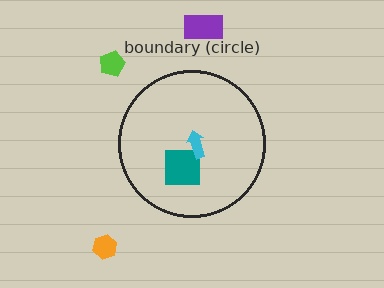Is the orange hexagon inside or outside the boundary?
Outside.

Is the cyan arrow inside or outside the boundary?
Inside.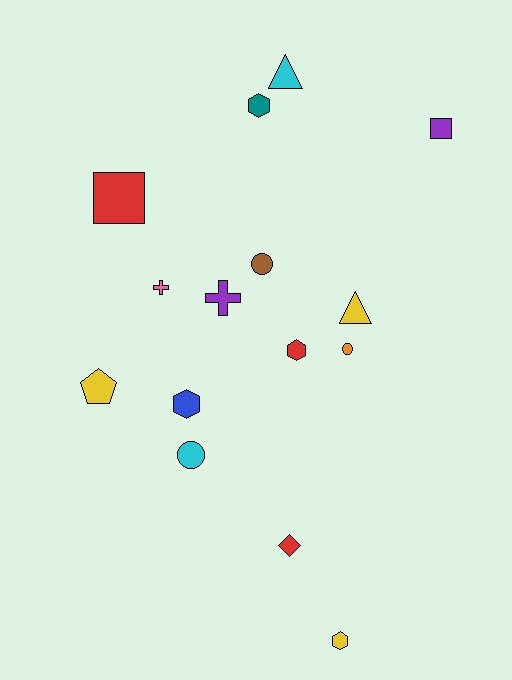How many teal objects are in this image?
There is 1 teal object.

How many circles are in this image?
There are 3 circles.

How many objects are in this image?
There are 15 objects.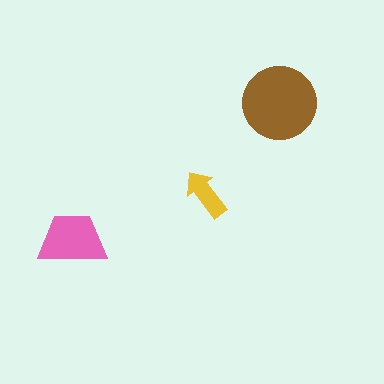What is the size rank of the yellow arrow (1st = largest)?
3rd.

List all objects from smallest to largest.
The yellow arrow, the pink trapezoid, the brown circle.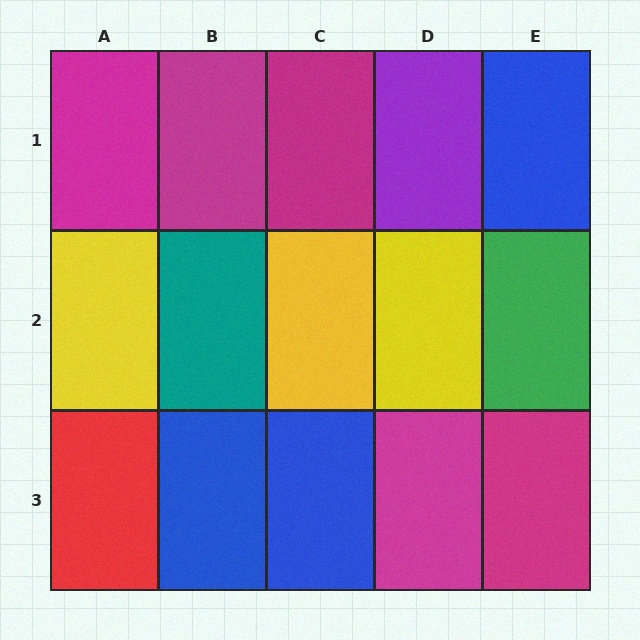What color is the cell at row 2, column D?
Yellow.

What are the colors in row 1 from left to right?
Magenta, magenta, magenta, purple, blue.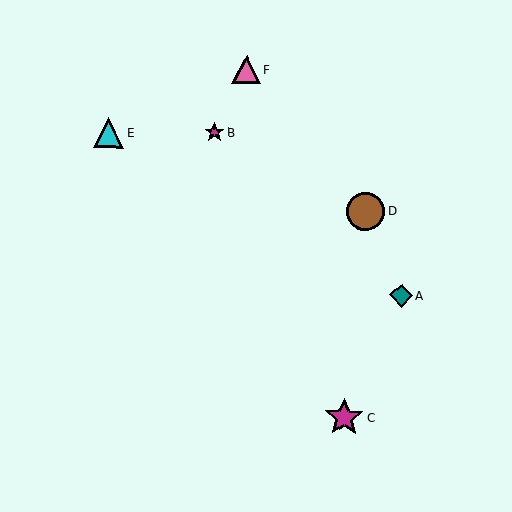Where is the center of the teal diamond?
The center of the teal diamond is at (401, 295).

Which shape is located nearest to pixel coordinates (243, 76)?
The pink triangle (labeled F) at (246, 69) is nearest to that location.